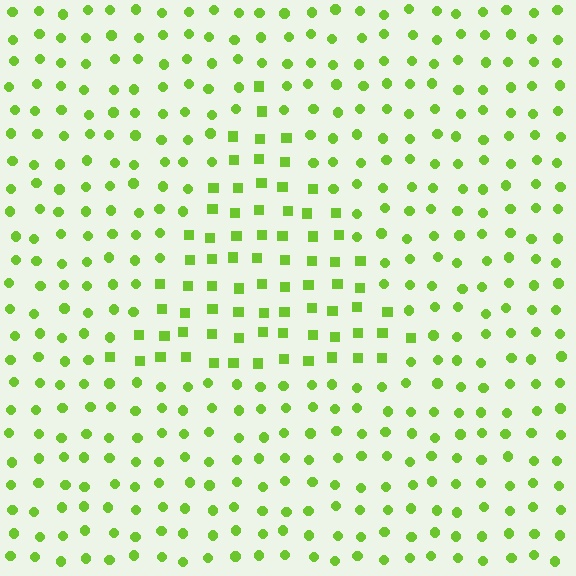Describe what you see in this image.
The image is filled with small lime elements arranged in a uniform grid. A triangle-shaped region contains squares, while the surrounding area contains circles. The boundary is defined purely by the change in element shape.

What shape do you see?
I see a triangle.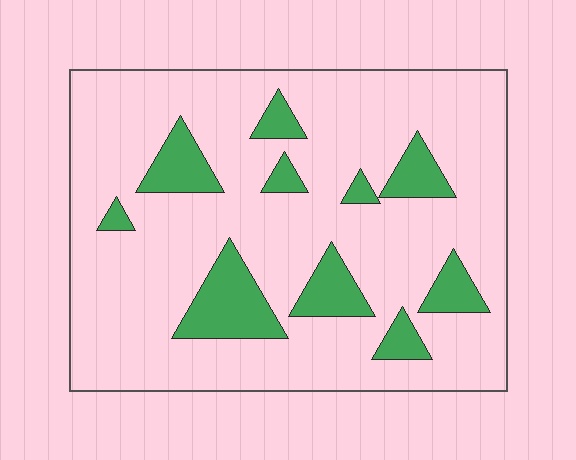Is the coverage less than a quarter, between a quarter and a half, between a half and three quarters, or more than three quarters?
Less than a quarter.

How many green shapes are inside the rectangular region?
10.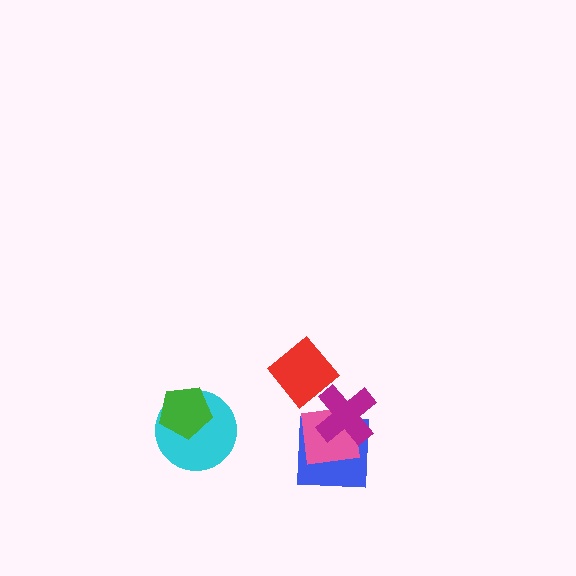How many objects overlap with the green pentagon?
1 object overlaps with the green pentagon.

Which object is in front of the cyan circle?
The green pentagon is in front of the cyan circle.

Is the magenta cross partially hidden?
No, no other shape covers it.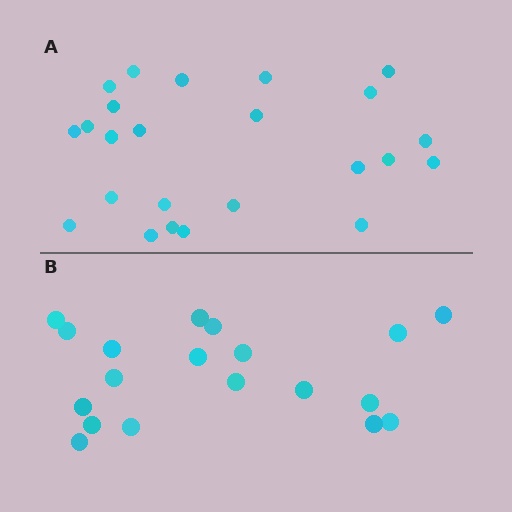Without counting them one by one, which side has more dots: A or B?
Region A (the top region) has more dots.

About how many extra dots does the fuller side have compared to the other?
Region A has about 5 more dots than region B.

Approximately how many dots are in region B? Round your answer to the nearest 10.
About 20 dots. (The exact count is 19, which rounds to 20.)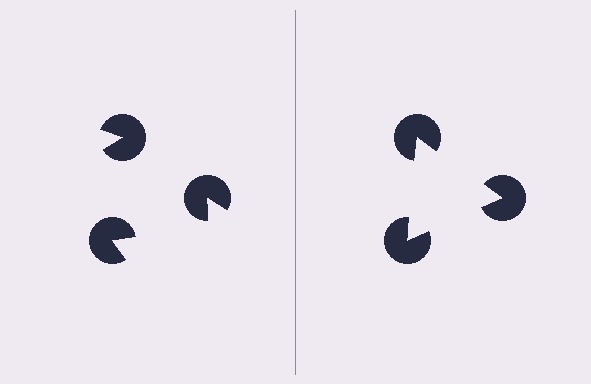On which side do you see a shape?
An illusory triangle appears on the right side. On the left side the wedge cuts are rotated, so no coherent shape forms.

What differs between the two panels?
The pac-man discs are positioned identically on both sides; only the wedge orientations differ. On the right they align to a triangle; on the left they are misaligned.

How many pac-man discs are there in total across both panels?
6 — 3 on each side.